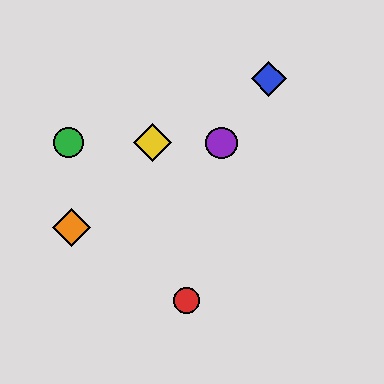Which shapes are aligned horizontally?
The green circle, the yellow diamond, the purple circle are aligned horizontally.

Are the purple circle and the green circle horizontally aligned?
Yes, both are at y≈143.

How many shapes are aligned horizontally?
3 shapes (the green circle, the yellow diamond, the purple circle) are aligned horizontally.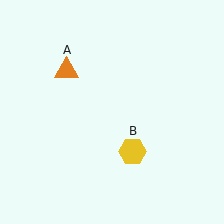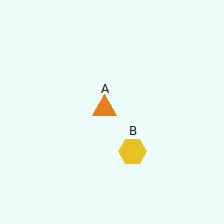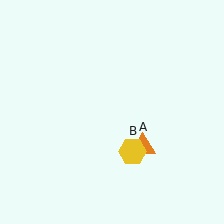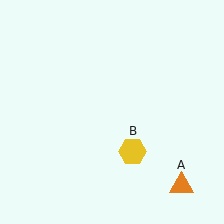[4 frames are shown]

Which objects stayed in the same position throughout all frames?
Yellow hexagon (object B) remained stationary.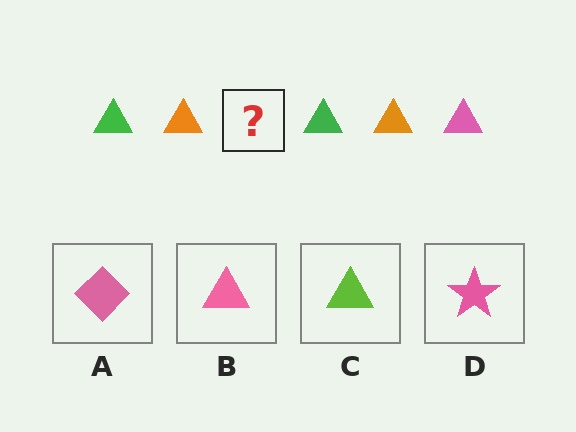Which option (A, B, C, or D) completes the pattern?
B.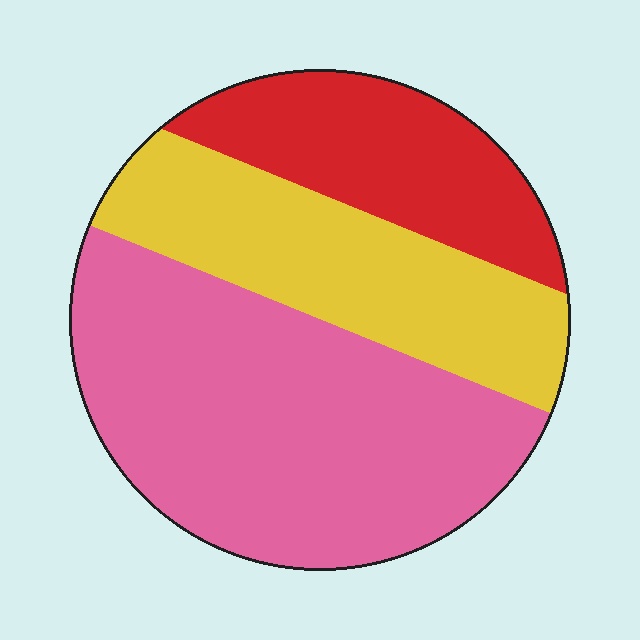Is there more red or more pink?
Pink.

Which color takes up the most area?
Pink, at roughly 50%.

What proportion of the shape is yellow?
Yellow takes up about one quarter (1/4) of the shape.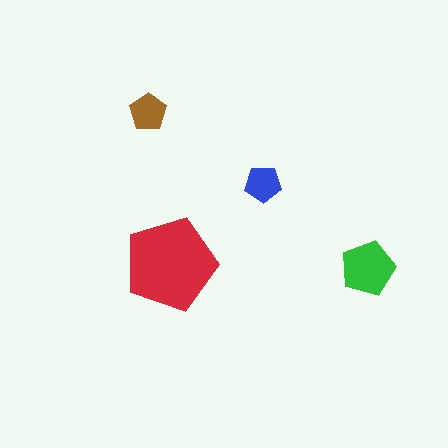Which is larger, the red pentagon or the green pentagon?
The red one.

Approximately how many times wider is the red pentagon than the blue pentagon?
About 2.5 times wider.